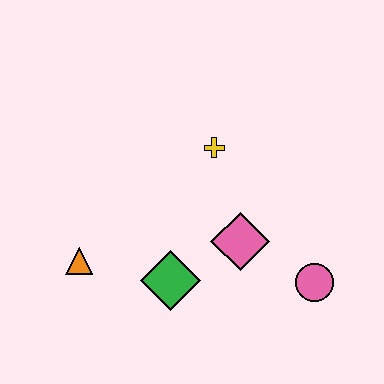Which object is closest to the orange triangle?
The green diamond is closest to the orange triangle.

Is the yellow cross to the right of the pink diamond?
No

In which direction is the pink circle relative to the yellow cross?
The pink circle is below the yellow cross.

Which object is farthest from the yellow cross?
The orange triangle is farthest from the yellow cross.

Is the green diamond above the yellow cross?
No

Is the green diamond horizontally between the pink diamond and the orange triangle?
Yes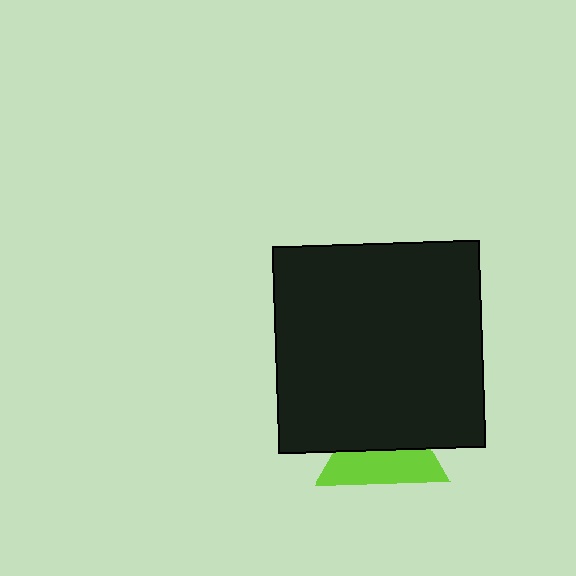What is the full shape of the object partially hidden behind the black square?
The partially hidden object is a lime triangle.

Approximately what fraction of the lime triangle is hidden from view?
Roughly 51% of the lime triangle is hidden behind the black square.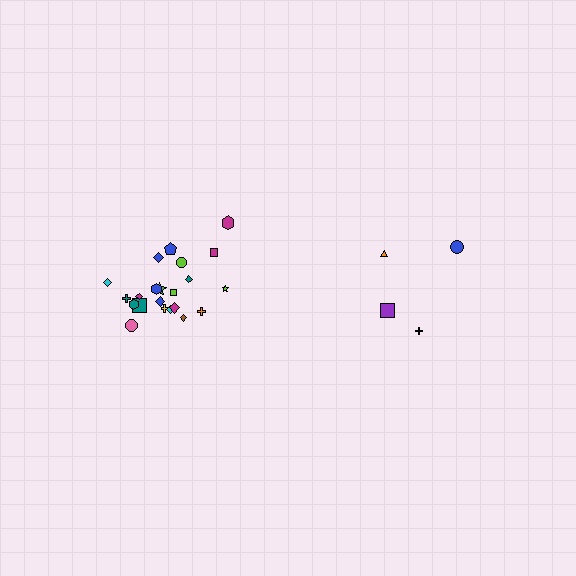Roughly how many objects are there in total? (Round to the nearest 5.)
Roughly 25 objects in total.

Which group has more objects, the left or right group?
The left group.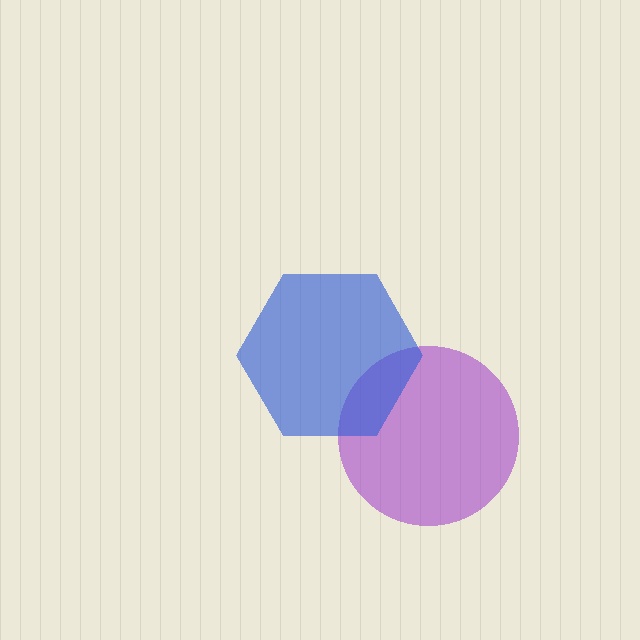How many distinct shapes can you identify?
There are 2 distinct shapes: a purple circle, a blue hexagon.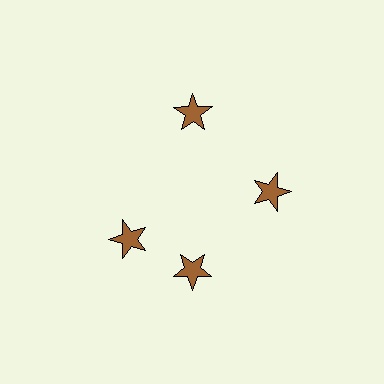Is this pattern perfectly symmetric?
No. The 4 brown stars are arranged in a ring, but one element near the 9 o'clock position is rotated out of alignment along the ring, breaking the 4-fold rotational symmetry.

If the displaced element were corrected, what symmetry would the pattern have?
It would have 4-fold rotational symmetry — the pattern would map onto itself every 90 degrees.